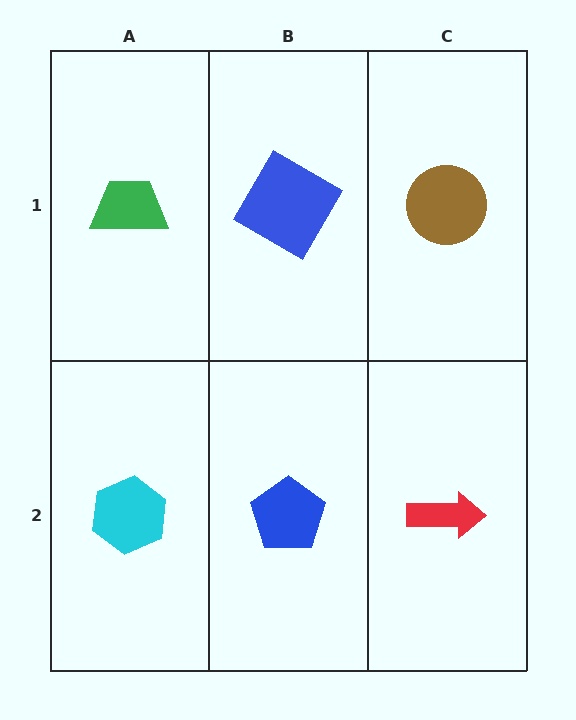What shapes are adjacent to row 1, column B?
A blue pentagon (row 2, column B), a green trapezoid (row 1, column A), a brown circle (row 1, column C).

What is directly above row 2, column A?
A green trapezoid.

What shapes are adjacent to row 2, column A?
A green trapezoid (row 1, column A), a blue pentagon (row 2, column B).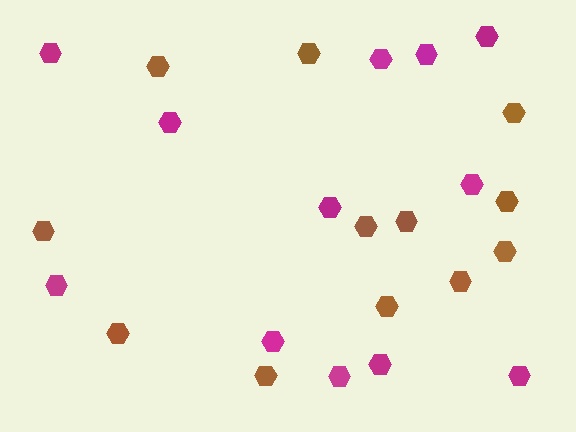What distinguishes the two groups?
There are 2 groups: one group of brown hexagons (12) and one group of magenta hexagons (12).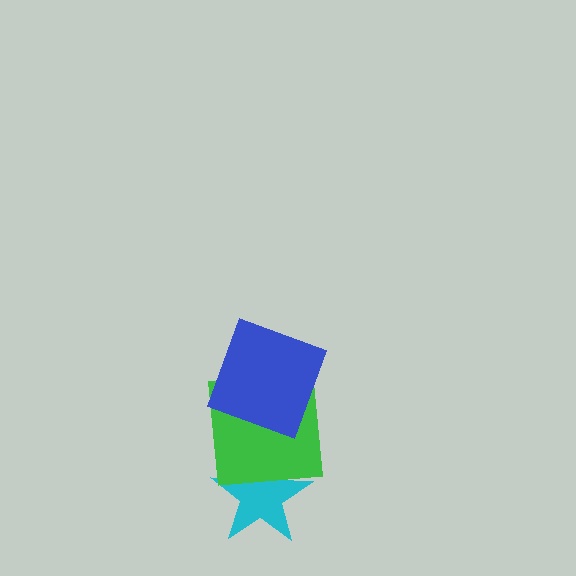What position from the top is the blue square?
The blue square is 1st from the top.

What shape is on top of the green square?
The blue square is on top of the green square.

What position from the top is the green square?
The green square is 2nd from the top.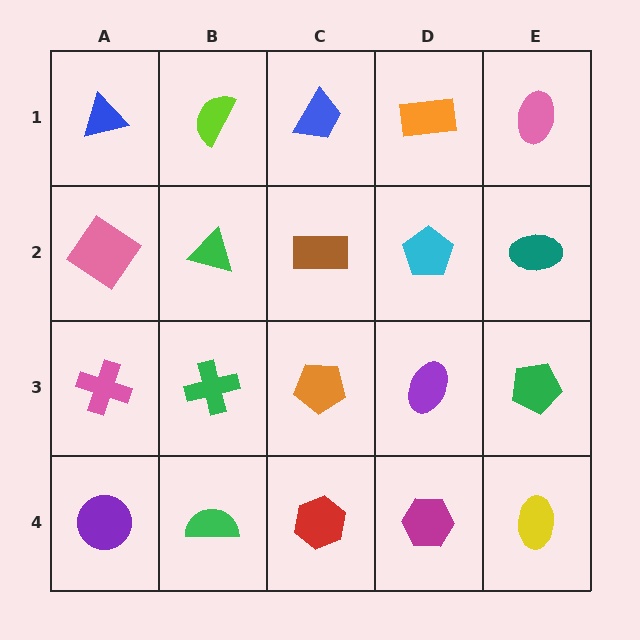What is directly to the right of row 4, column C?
A magenta hexagon.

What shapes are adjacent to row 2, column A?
A blue triangle (row 1, column A), a pink cross (row 3, column A), a green triangle (row 2, column B).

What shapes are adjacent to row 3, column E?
A teal ellipse (row 2, column E), a yellow ellipse (row 4, column E), a purple ellipse (row 3, column D).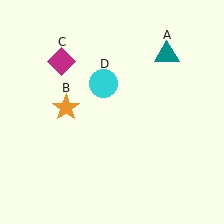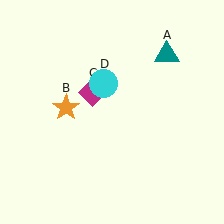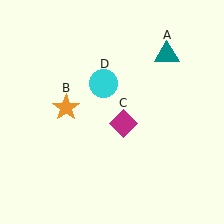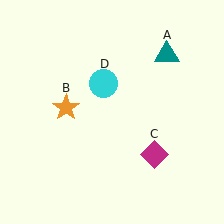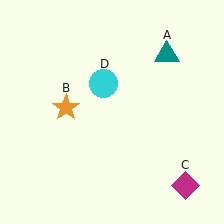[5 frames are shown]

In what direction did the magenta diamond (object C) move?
The magenta diamond (object C) moved down and to the right.